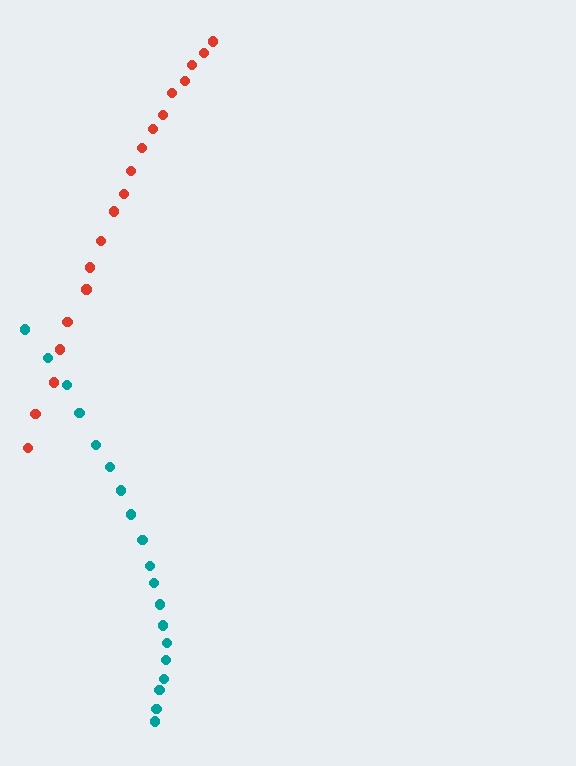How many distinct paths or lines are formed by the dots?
There are 2 distinct paths.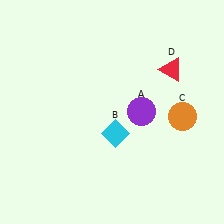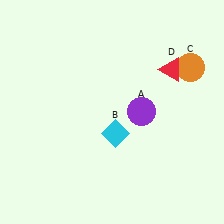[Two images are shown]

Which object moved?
The orange circle (C) moved up.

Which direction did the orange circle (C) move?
The orange circle (C) moved up.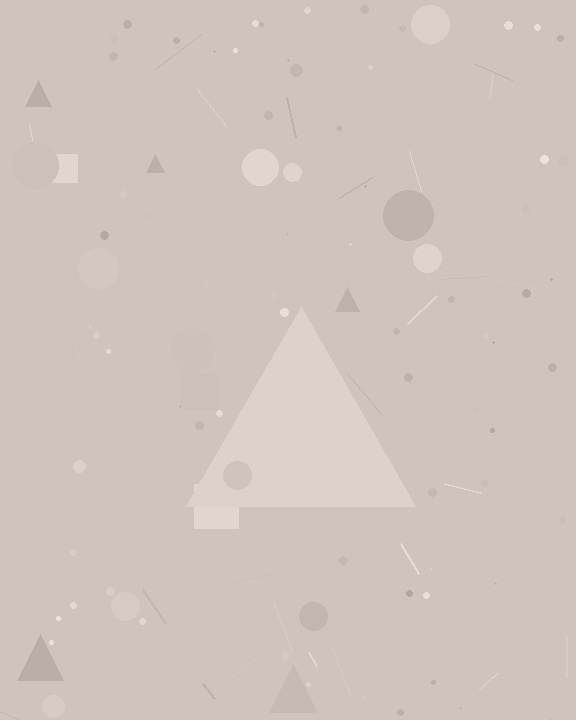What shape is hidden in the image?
A triangle is hidden in the image.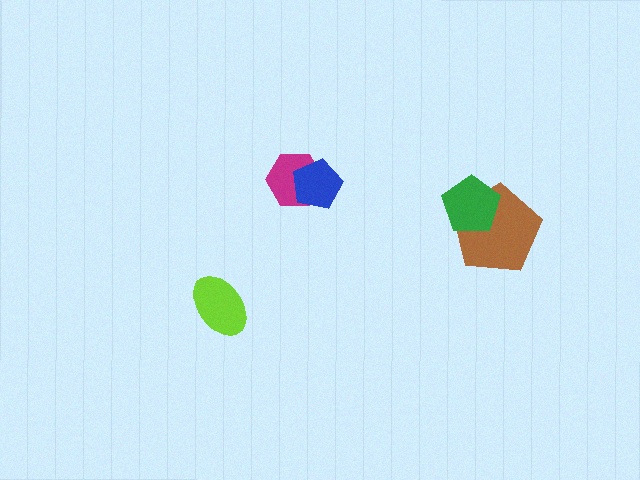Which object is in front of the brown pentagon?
The green pentagon is in front of the brown pentagon.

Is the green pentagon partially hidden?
No, no other shape covers it.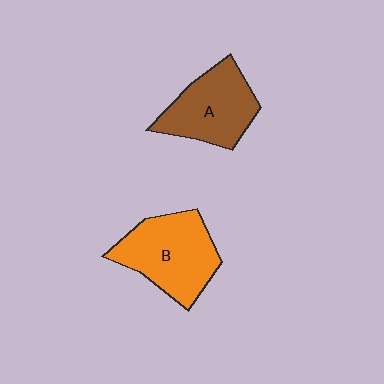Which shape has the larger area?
Shape B (orange).